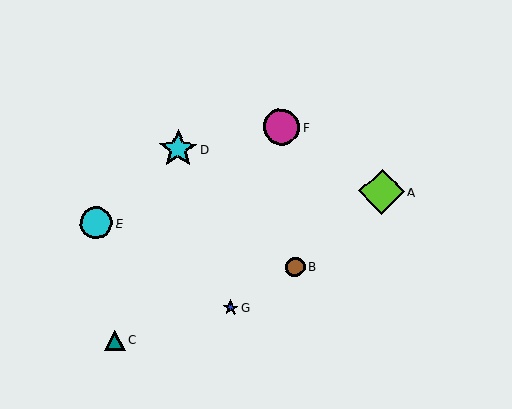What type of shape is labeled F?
Shape F is a magenta circle.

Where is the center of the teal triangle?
The center of the teal triangle is at (115, 340).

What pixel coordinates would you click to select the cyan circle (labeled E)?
Click at (96, 223) to select the cyan circle E.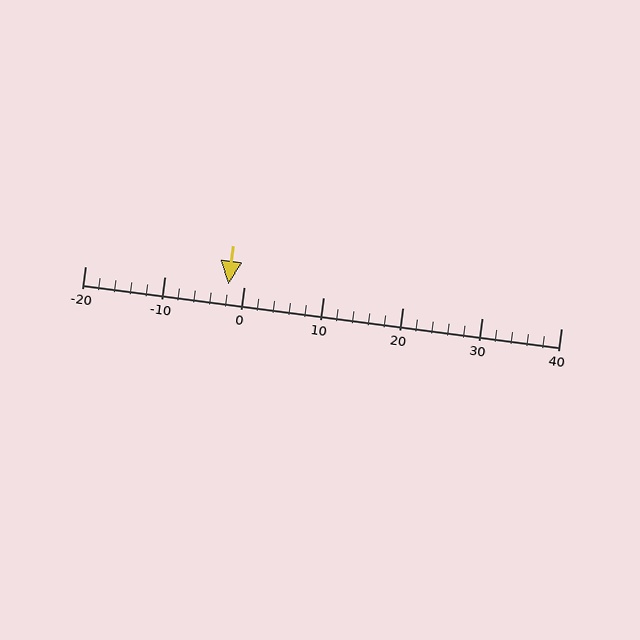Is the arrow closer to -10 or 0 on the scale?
The arrow is closer to 0.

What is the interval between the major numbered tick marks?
The major tick marks are spaced 10 units apart.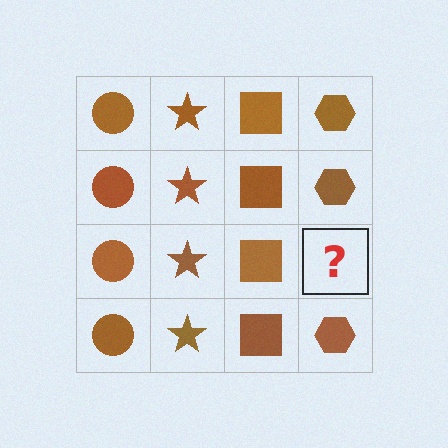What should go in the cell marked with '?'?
The missing cell should contain a brown hexagon.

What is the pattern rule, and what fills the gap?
The rule is that each column has a consistent shape. The gap should be filled with a brown hexagon.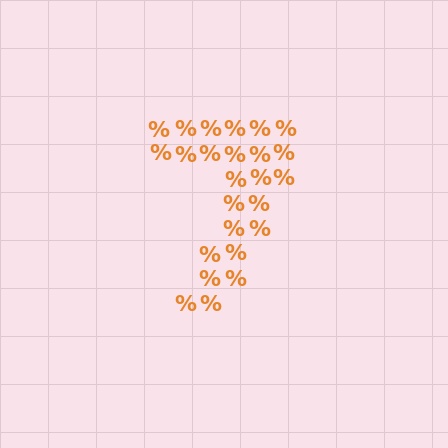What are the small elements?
The small elements are percent signs.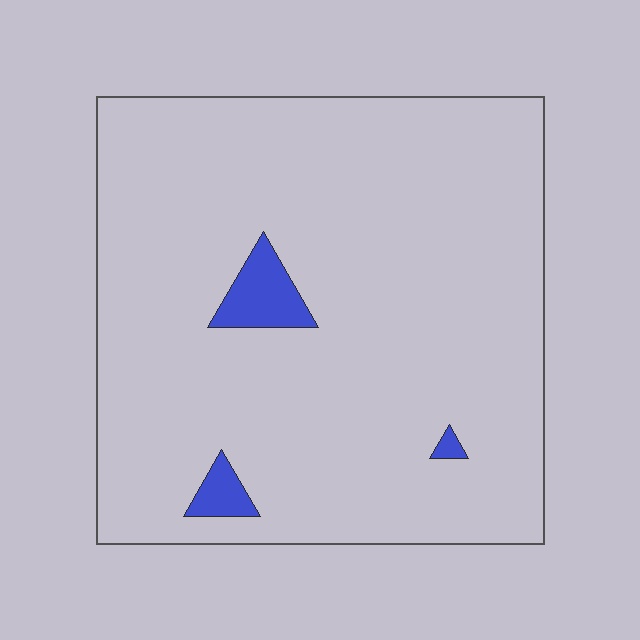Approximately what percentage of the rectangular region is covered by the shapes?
Approximately 5%.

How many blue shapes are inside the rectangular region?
3.